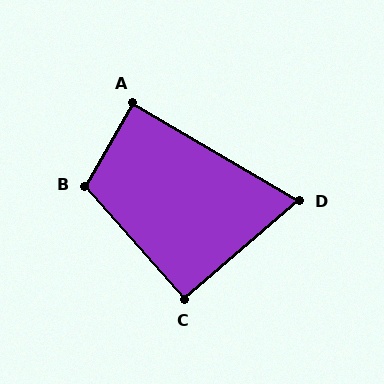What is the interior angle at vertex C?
Approximately 91 degrees (approximately right).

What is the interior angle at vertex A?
Approximately 89 degrees (approximately right).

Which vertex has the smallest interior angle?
D, at approximately 71 degrees.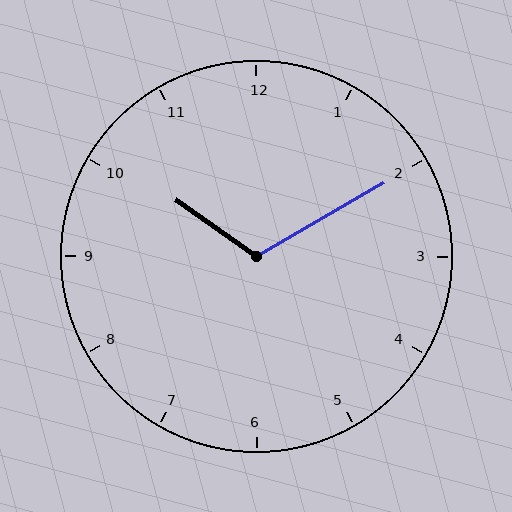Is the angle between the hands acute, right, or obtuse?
It is obtuse.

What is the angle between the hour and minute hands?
Approximately 115 degrees.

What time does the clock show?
10:10.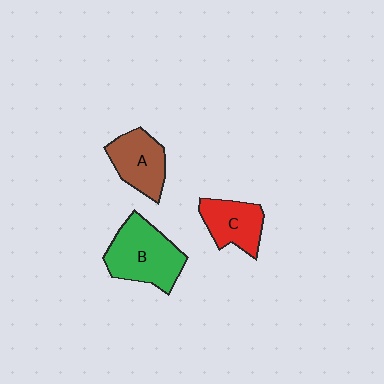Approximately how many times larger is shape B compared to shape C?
Approximately 1.5 times.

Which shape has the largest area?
Shape B (green).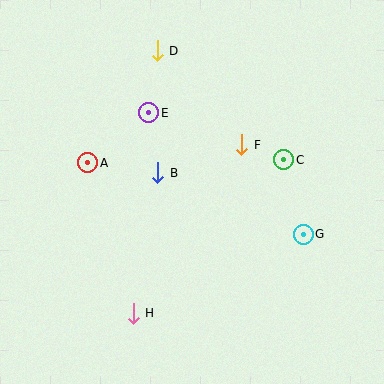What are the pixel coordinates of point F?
Point F is at (242, 145).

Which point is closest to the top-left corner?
Point D is closest to the top-left corner.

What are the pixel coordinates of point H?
Point H is at (133, 313).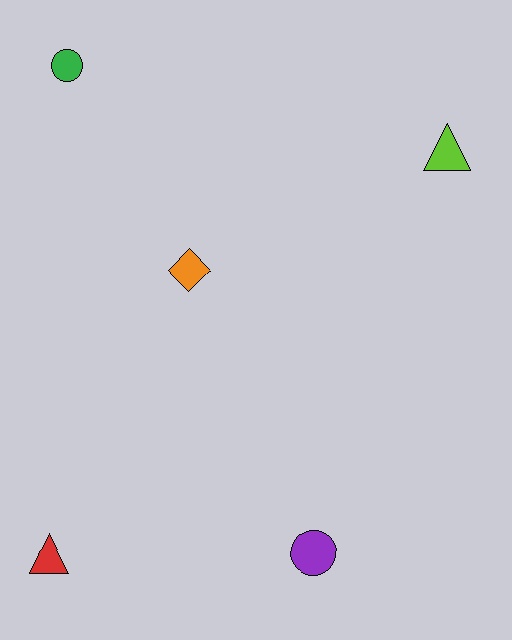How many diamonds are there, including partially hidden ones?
There is 1 diamond.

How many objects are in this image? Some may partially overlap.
There are 5 objects.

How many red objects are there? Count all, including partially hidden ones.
There is 1 red object.